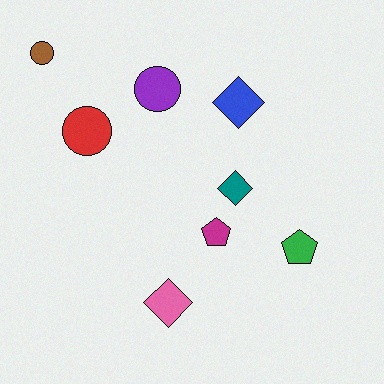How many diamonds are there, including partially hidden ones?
There are 3 diamonds.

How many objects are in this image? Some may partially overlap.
There are 8 objects.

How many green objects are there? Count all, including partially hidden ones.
There is 1 green object.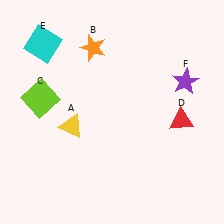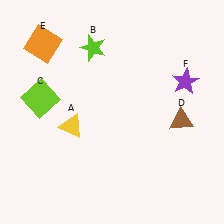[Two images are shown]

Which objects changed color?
B changed from orange to lime. D changed from red to brown. E changed from cyan to orange.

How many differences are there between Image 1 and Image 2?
There are 3 differences between the two images.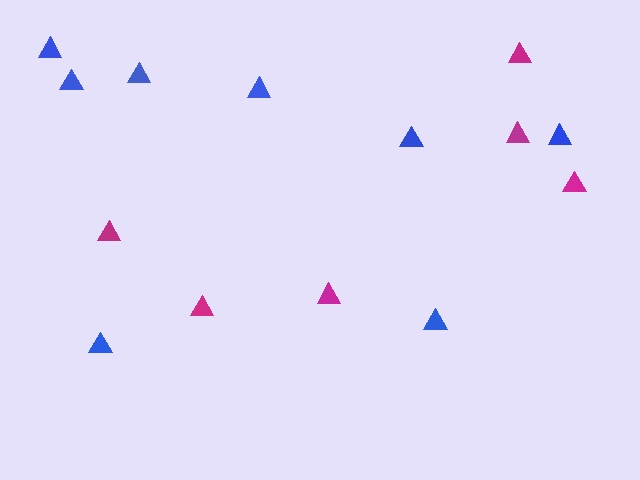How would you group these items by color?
There are 2 groups: one group of blue triangles (8) and one group of magenta triangles (6).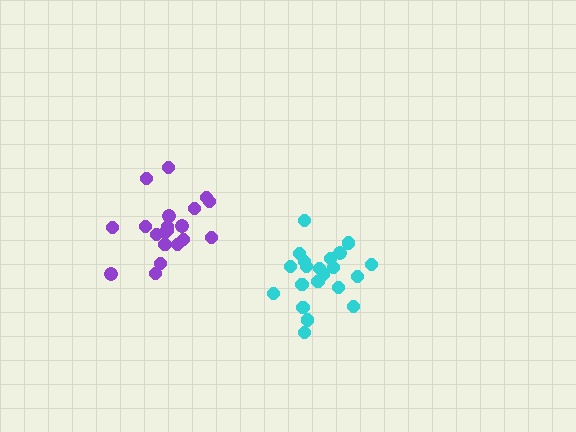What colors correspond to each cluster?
The clusters are colored: purple, cyan.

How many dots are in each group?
Group 1: 20 dots, Group 2: 21 dots (41 total).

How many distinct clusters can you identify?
There are 2 distinct clusters.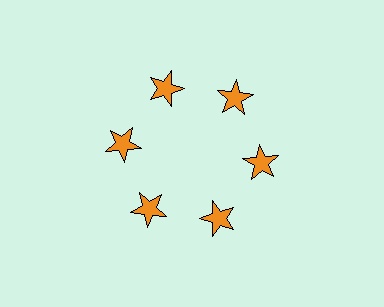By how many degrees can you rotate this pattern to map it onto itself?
The pattern maps onto itself every 60 degrees of rotation.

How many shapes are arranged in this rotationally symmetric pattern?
There are 6 shapes, arranged in 6 groups of 1.